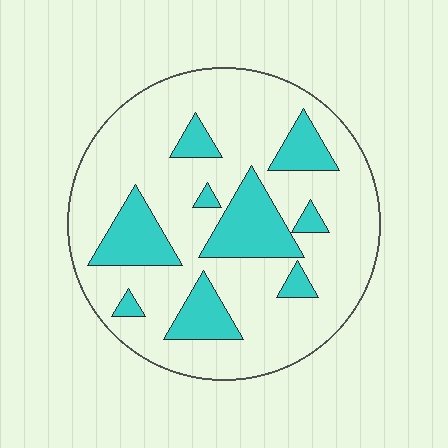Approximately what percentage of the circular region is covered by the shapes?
Approximately 25%.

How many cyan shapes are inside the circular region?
9.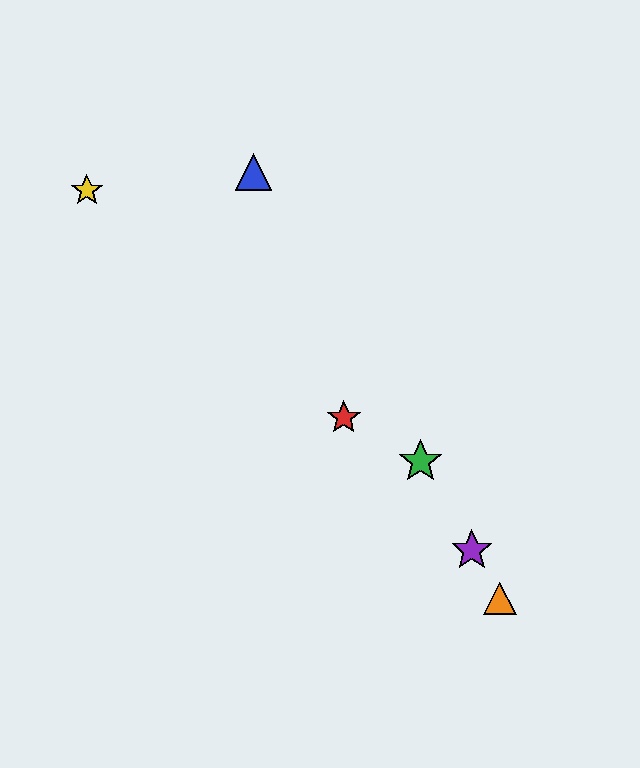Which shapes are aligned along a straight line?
The blue triangle, the green star, the purple star, the orange triangle are aligned along a straight line.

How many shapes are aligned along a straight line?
4 shapes (the blue triangle, the green star, the purple star, the orange triangle) are aligned along a straight line.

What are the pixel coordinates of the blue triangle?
The blue triangle is at (253, 172).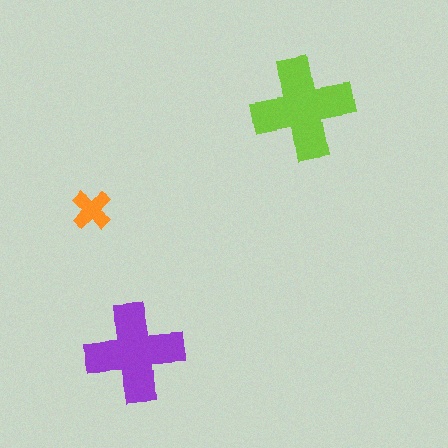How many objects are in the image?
There are 3 objects in the image.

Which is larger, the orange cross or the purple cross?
The purple one.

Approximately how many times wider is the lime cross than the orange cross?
About 2.5 times wider.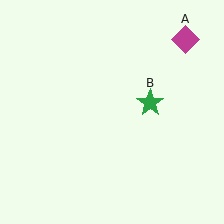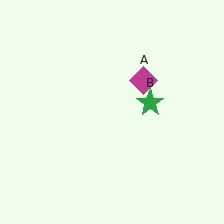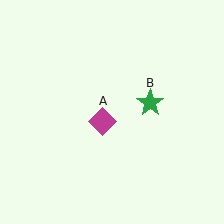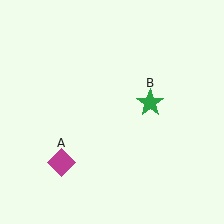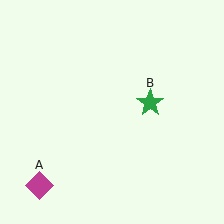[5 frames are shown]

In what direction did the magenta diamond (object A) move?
The magenta diamond (object A) moved down and to the left.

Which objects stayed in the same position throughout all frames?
Green star (object B) remained stationary.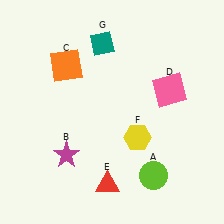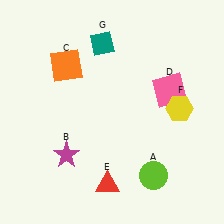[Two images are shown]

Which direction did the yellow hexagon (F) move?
The yellow hexagon (F) moved right.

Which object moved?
The yellow hexagon (F) moved right.